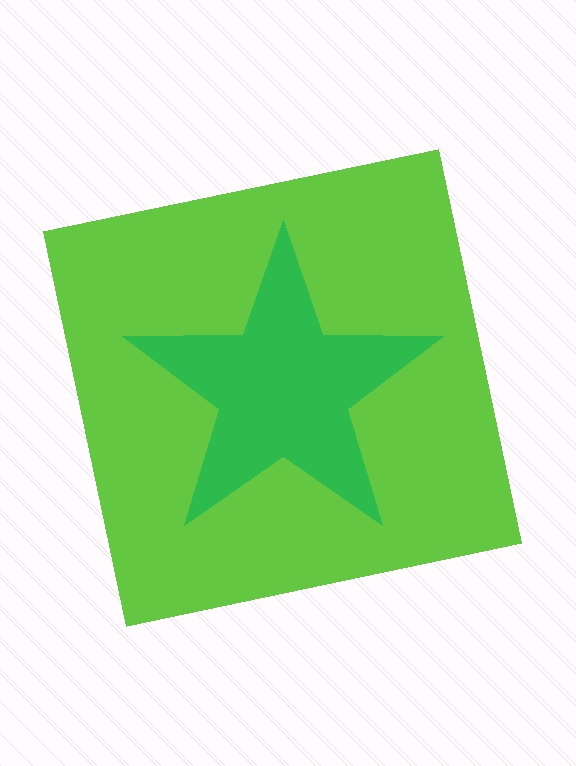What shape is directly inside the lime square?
The green star.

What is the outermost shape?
The lime square.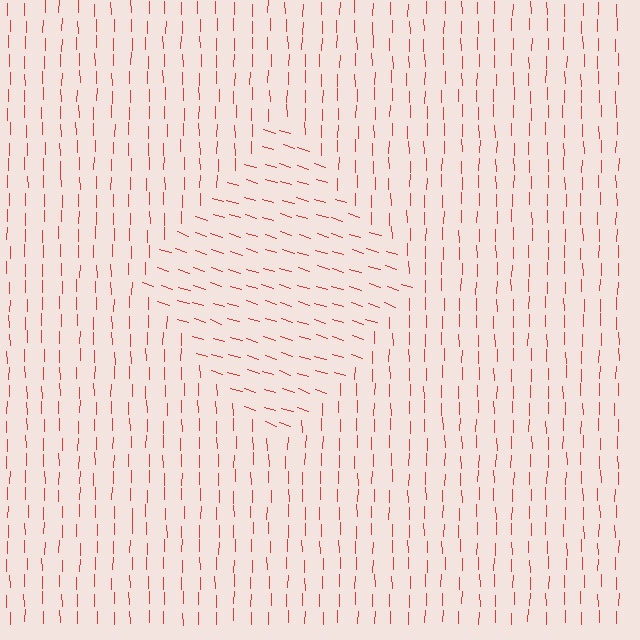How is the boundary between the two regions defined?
The boundary is defined purely by a change in line orientation (approximately 72 degrees difference). All lines are the same color and thickness.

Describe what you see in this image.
The image is filled with small red line segments. A diamond region in the image has lines oriented differently from the surrounding lines, creating a visible texture boundary.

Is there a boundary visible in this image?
Yes, there is a texture boundary formed by a change in line orientation.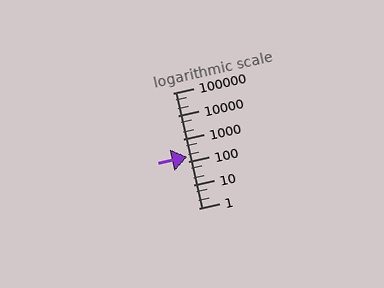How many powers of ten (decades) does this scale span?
The scale spans 5 decades, from 1 to 100000.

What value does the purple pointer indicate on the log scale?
The pointer indicates approximately 160.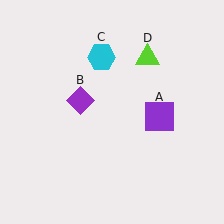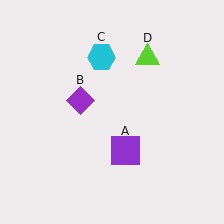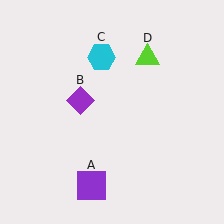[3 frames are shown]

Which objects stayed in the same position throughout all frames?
Purple diamond (object B) and cyan hexagon (object C) and lime triangle (object D) remained stationary.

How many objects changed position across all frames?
1 object changed position: purple square (object A).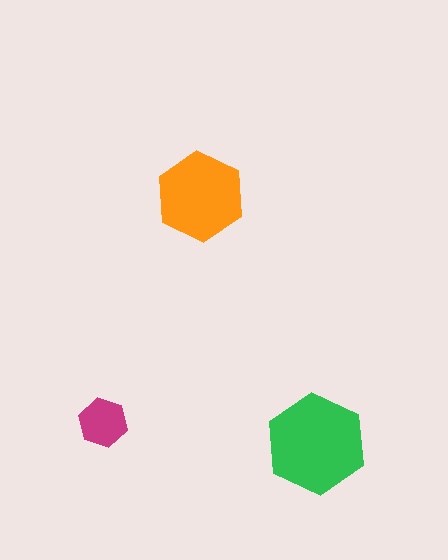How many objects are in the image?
There are 3 objects in the image.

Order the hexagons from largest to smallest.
the green one, the orange one, the magenta one.